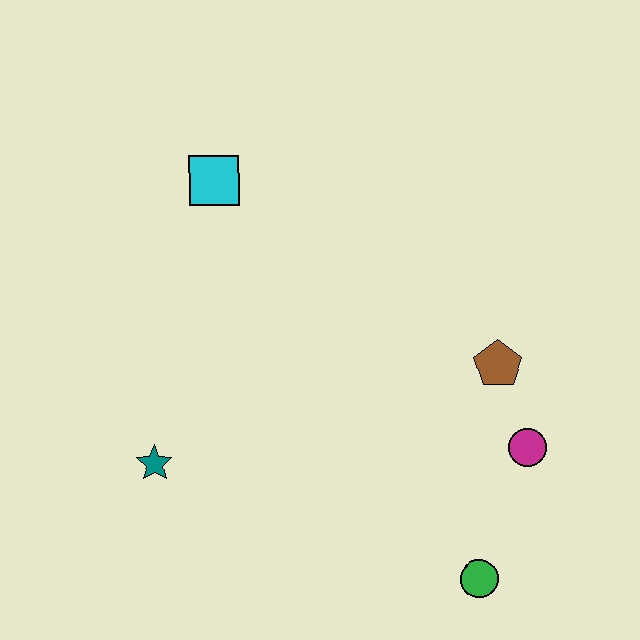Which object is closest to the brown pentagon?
The magenta circle is closest to the brown pentagon.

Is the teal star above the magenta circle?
No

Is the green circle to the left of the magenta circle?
Yes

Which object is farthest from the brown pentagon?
The teal star is farthest from the brown pentagon.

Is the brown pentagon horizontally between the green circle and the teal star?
No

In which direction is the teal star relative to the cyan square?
The teal star is below the cyan square.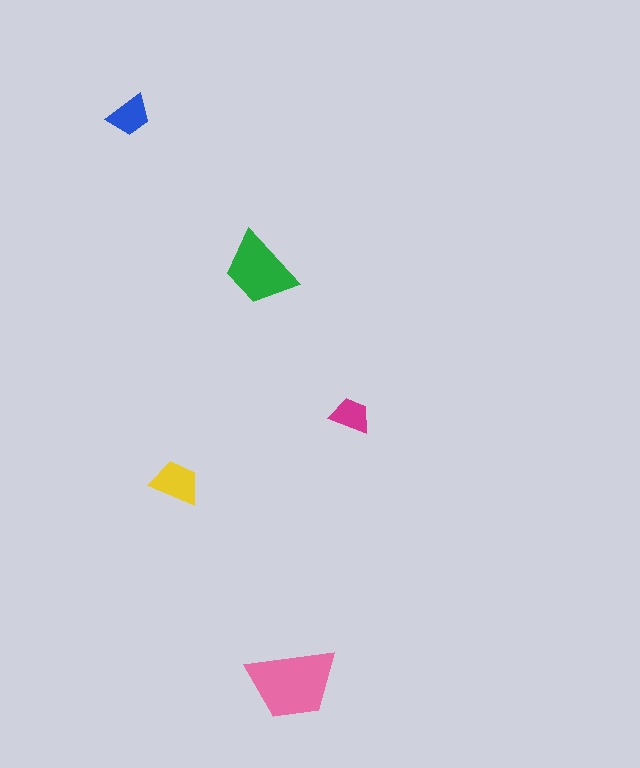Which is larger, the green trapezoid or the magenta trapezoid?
The green one.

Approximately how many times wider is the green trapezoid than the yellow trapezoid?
About 1.5 times wider.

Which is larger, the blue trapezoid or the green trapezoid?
The green one.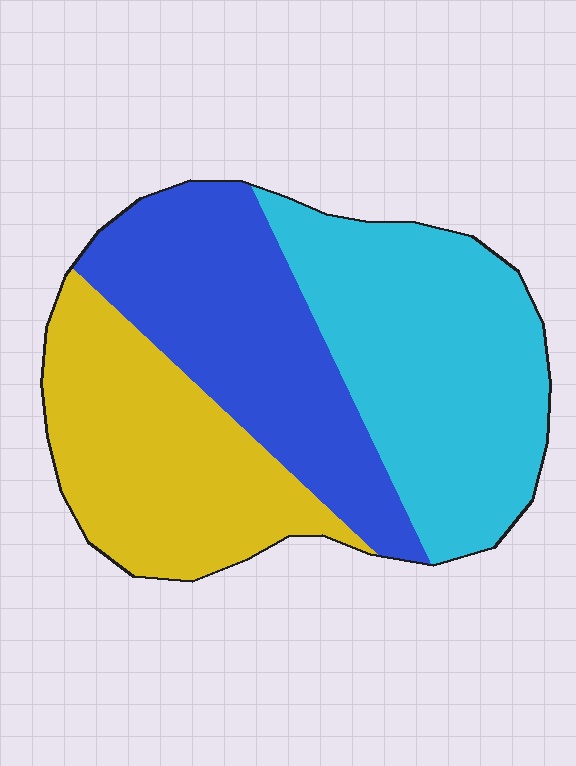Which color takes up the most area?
Cyan, at roughly 40%.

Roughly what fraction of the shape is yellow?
Yellow covers roughly 30% of the shape.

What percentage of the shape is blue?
Blue covers about 30% of the shape.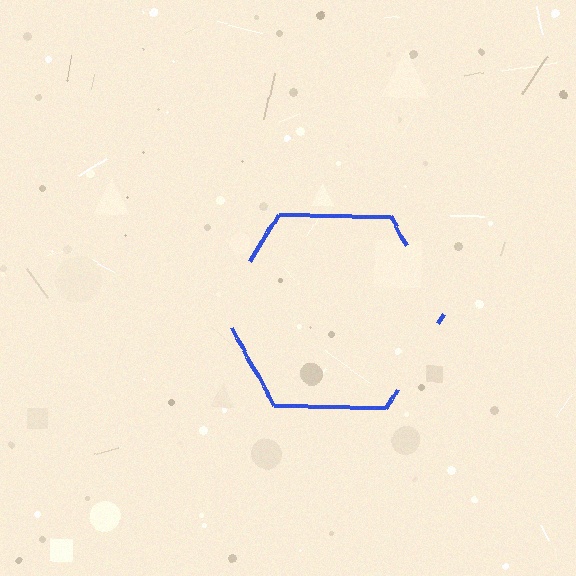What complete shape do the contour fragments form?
The contour fragments form a hexagon.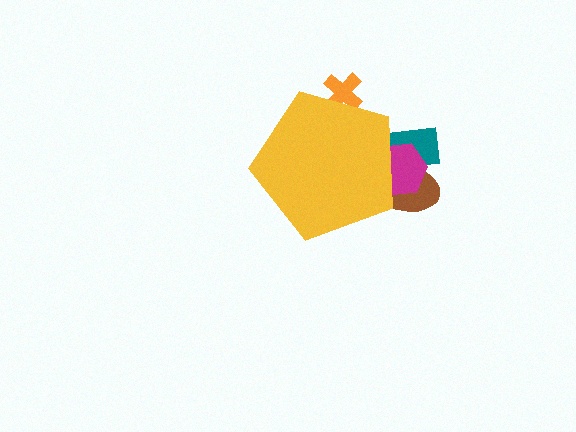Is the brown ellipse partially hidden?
Yes, the brown ellipse is partially hidden behind the yellow pentagon.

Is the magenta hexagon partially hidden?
Yes, the magenta hexagon is partially hidden behind the yellow pentagon.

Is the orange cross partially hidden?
Yes, the orange cross is partially hidden behind the yellow pentagon.